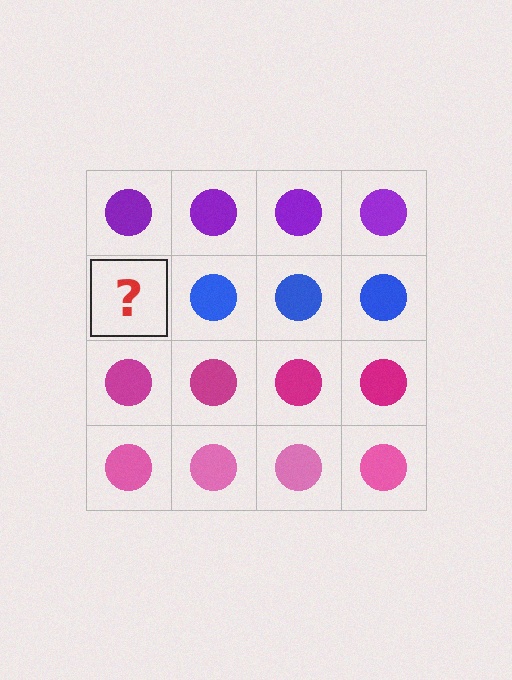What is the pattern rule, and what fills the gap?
The rule is that each row has a consistent color. The gap should be filled with a blue circle.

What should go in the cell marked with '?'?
The missing cell should contain a blue circle.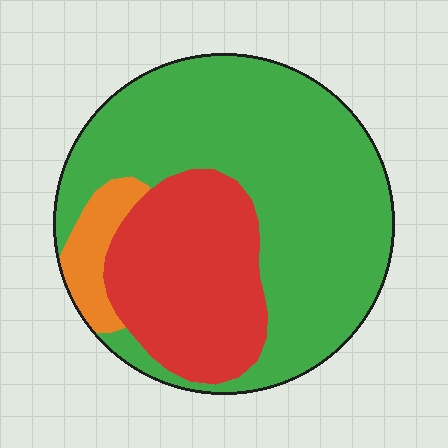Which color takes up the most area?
Green, at roughly 65%.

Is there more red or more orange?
Red.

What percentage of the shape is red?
Red takes up between a sixth and a third of the shape.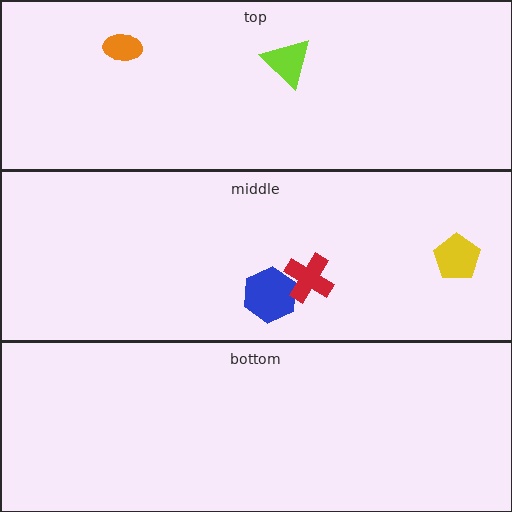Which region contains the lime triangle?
The top region.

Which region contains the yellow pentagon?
The middle region.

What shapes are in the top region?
The lime triangle, the orange ellipse.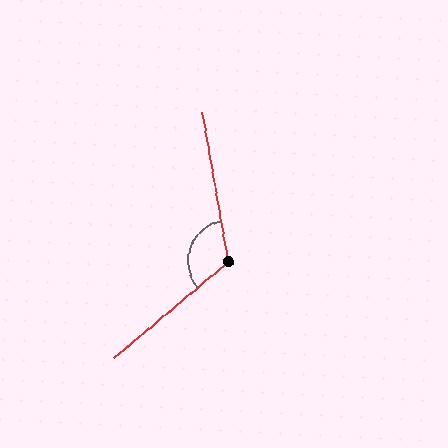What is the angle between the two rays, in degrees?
Approximately 120 degrees.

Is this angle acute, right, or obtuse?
It is obtuse.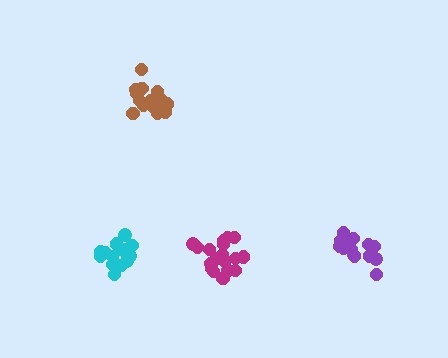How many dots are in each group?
Group 1: 18 dots, Group 2: 16 dots, Group 3: 14 dots, Group 4: 20 dots (68 total).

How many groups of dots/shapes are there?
There are 4 groups.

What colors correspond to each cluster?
The clusters are colored: brown, purple, cyan, magenta.